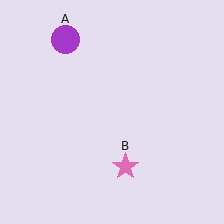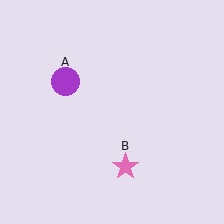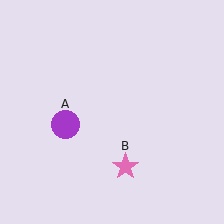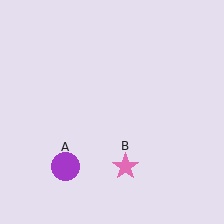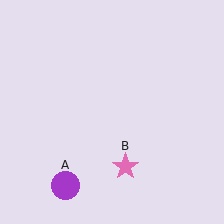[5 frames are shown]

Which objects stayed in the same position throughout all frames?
Pink star (object B) remained stationary.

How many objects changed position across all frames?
1 object changed position: purple circle (object A).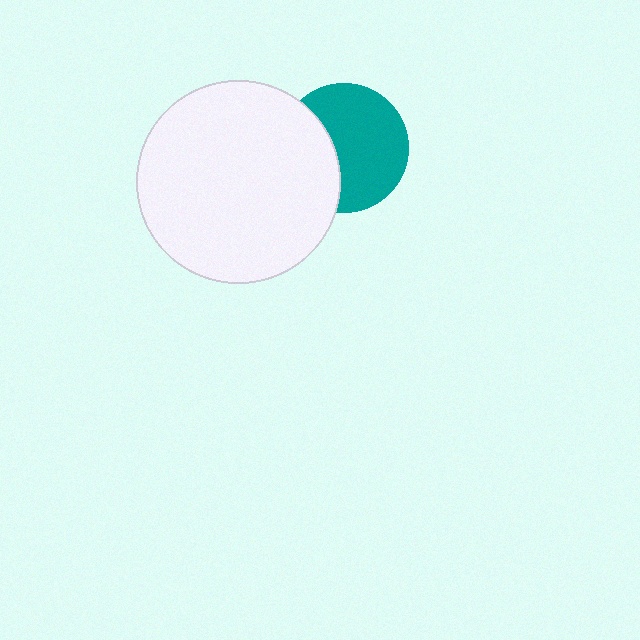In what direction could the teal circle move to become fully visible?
The teal circle could move right. That would shift it out from behind the white circle entirely.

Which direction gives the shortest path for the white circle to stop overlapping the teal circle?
Moving left gives the shortest separation.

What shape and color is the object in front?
The object in front is a white circle.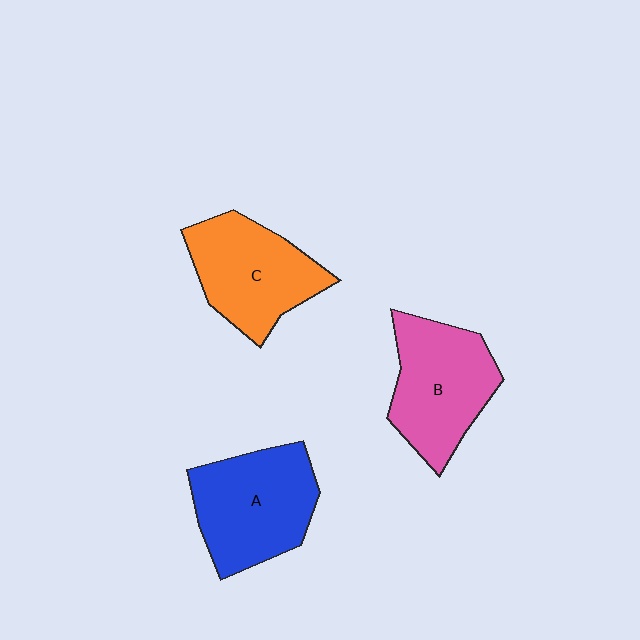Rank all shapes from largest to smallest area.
From largest to smallest: A (blue), B (pink), C (orange).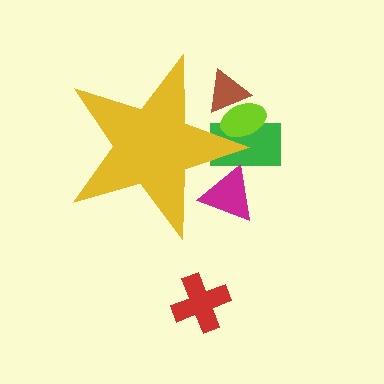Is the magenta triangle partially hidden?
Yes, the magenta triangle is partially hidden behind the yellow star.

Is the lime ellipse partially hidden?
Yes, the lime ellipse is partially hidden behind the yellow star.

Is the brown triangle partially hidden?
Yes, the brown triangle is partially hidden behind the yellow star.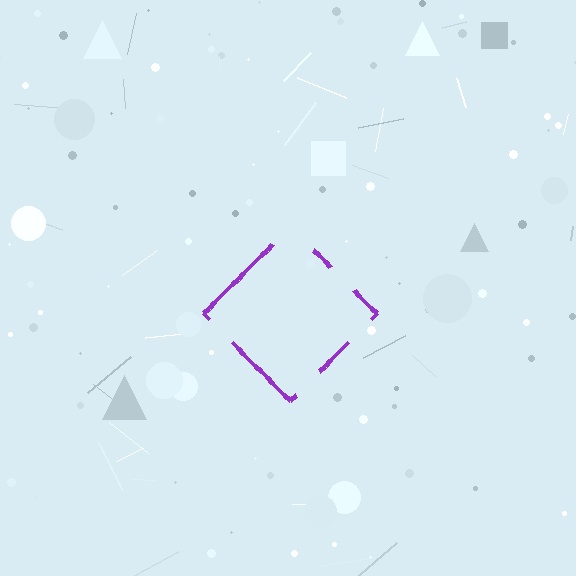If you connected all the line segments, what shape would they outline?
They would outline a diamond.